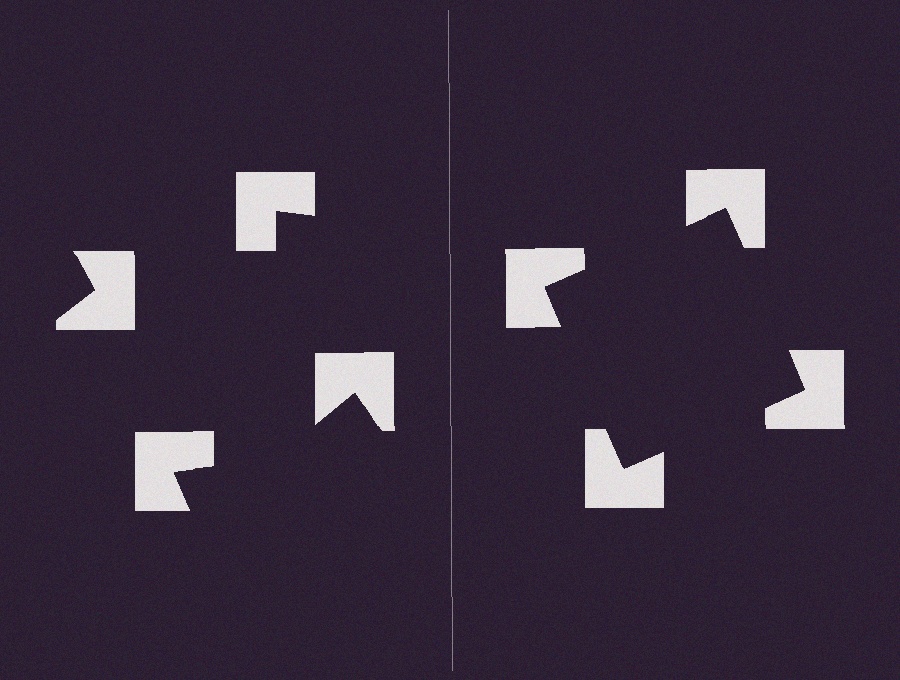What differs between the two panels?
The notched squares are positioned identically on both sides; only the wedge orientations differ. On the right they align to a square; on the left they are misaligned.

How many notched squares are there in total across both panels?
8 — 4 on each side.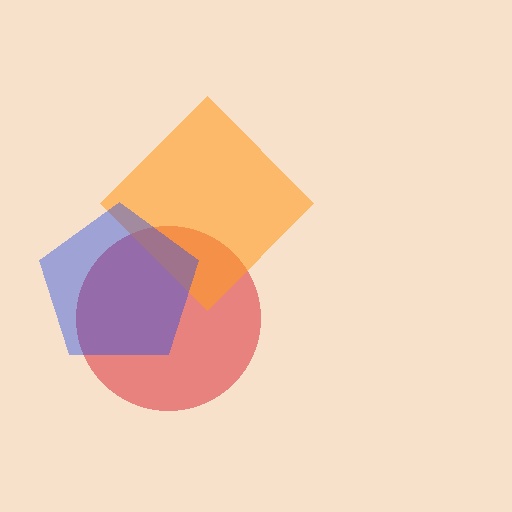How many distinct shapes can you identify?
There are 3 distinct shapes: a red circle, an orange diamond, a blue pentagon.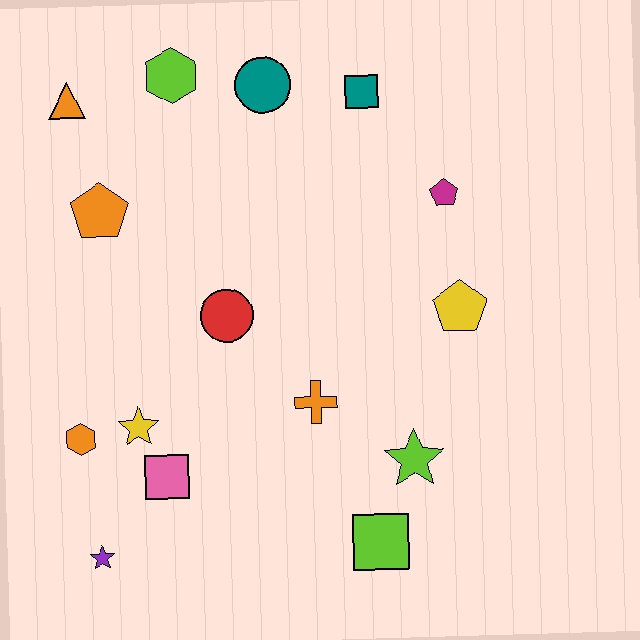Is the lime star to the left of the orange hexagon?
No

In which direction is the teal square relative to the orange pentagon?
The teal square is to the right of the orange pentagon.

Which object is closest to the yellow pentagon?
The magenta pentagon is closest to the yellow pentagon.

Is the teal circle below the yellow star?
No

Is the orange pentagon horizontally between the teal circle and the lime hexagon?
No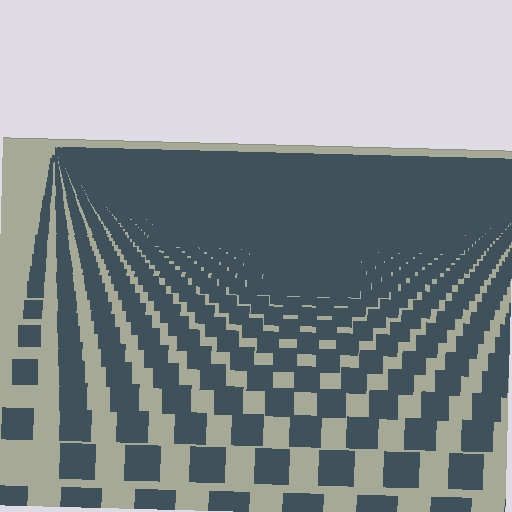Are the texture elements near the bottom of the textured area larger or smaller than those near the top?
Larger. Near the bottom, elements are closer to the viewer and appear at a bigger on-screen size.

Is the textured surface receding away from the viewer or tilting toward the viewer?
The surface is receding away from the viewer. Texture elements get smaller and denser toward the top.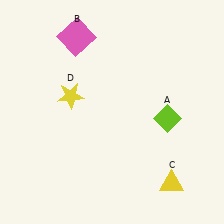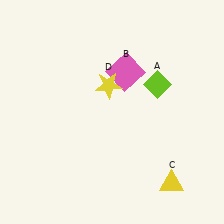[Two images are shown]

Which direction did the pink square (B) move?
The pink square (B) moved right.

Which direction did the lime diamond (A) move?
The lime diamond (A) moved up.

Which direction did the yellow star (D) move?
The yellow star (D) moved right.